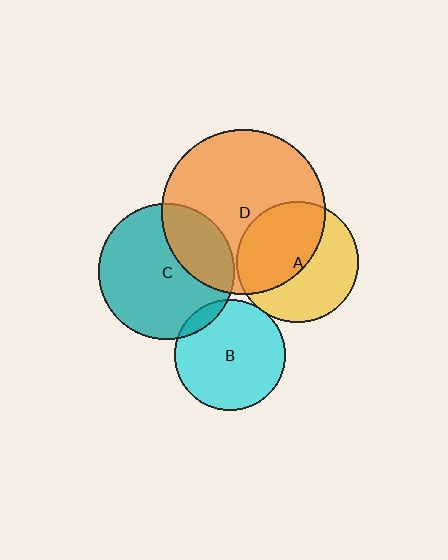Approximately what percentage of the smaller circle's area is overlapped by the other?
Approximately 10%.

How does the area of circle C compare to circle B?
Approximately 1.5 times.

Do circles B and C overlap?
Yes.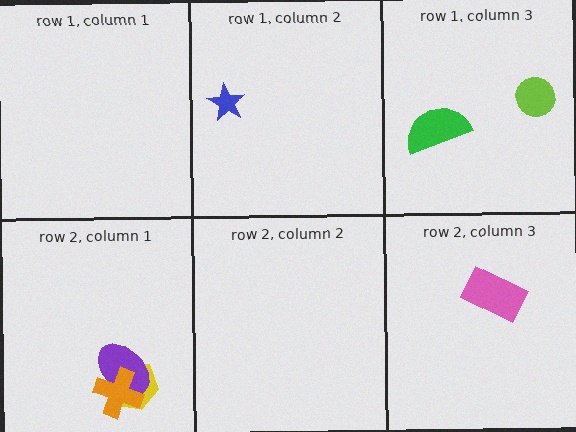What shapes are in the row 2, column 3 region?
The pink rectangle.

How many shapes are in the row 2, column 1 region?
3.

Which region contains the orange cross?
The row 2, column 1 region.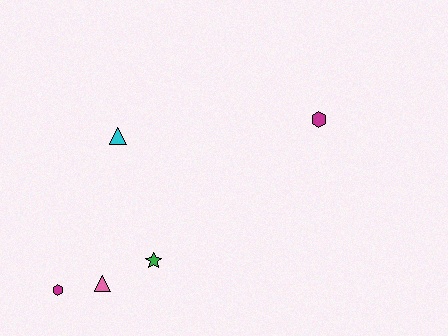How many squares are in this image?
There are no squares.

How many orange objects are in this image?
There are no orange objects.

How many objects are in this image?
There are 5 objects.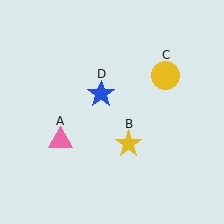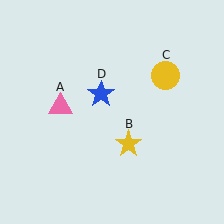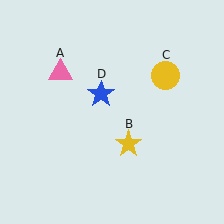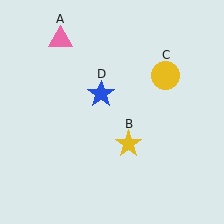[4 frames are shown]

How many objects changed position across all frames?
1 object changed position: pink triangle (object A).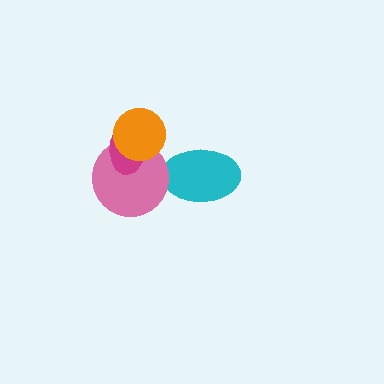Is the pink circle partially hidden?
Yes, it is partially covered by another shape.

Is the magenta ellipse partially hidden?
Yes, it is partially covered by another shape.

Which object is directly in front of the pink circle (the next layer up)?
The magenta ellipse is directly in front of the pink circle.